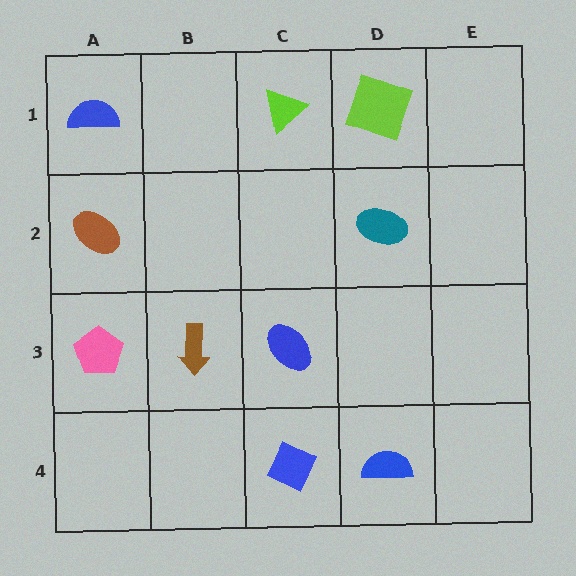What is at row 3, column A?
A pink pentagon.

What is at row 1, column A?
A blue semicircle.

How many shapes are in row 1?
3 shapes.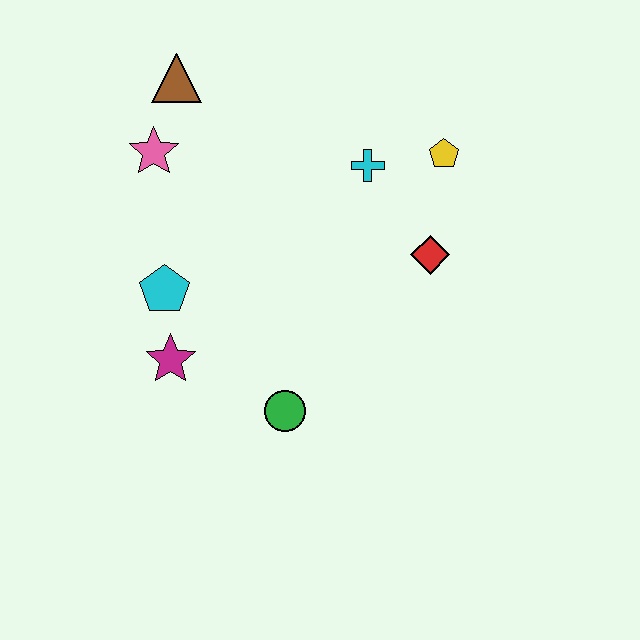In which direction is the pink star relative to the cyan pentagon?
The pink star is above the cyan pentagon.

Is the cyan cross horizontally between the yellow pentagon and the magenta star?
Yes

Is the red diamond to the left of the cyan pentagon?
No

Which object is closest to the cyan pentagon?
The magenta star is closest to the cyan pentagon.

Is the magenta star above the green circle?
Yes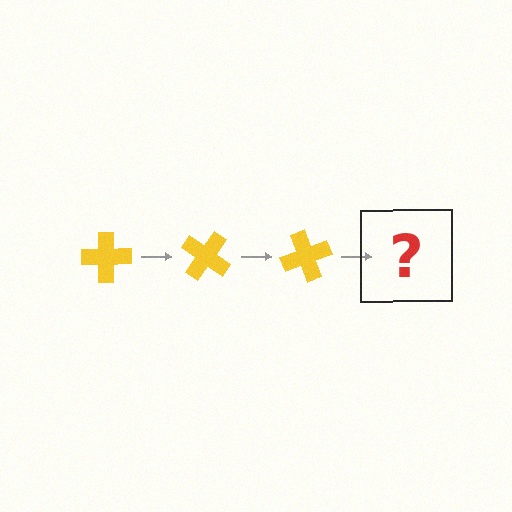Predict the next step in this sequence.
The next step is a yellow cross rotated 105 degrees.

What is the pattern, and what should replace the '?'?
The pattern is that the cross rotates 35 degrees each step. The '?' should be a yellow cross rotated 105 degrees.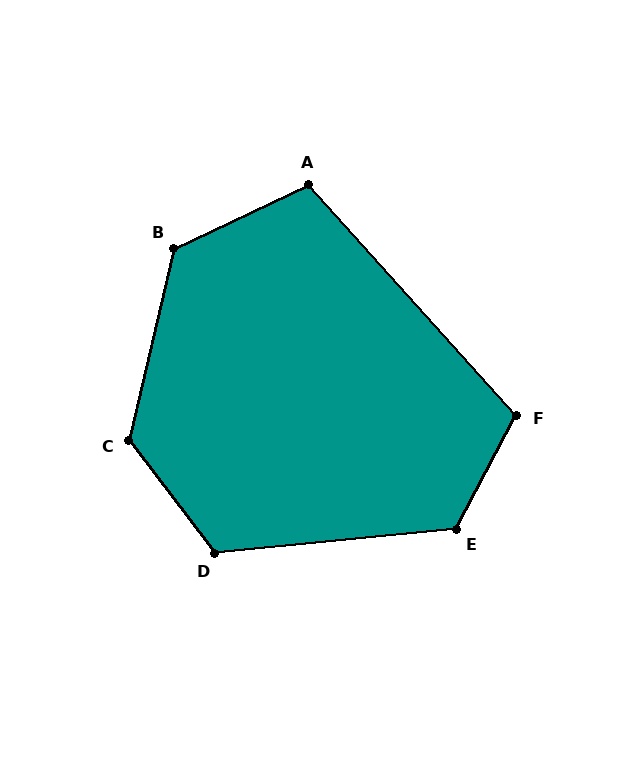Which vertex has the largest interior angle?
C, at approximately 130 degrees.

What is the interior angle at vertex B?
Approximately 128 degrees (obtuse).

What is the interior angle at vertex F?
Approximately 110 degrees (obtuse).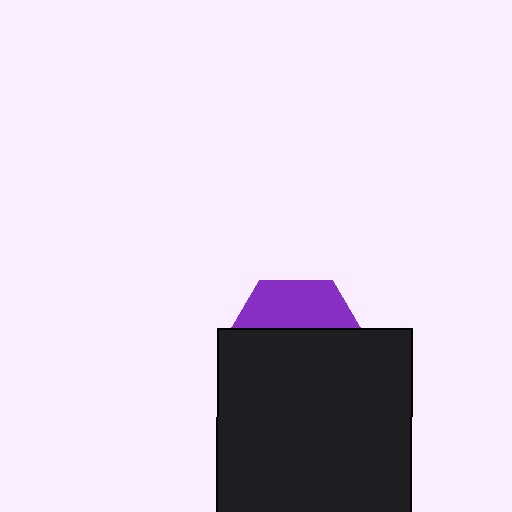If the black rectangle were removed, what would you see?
You would see the complete purple hexagon.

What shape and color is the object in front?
The object in front is a black rectangle.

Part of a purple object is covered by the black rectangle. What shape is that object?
It is a hexagon.